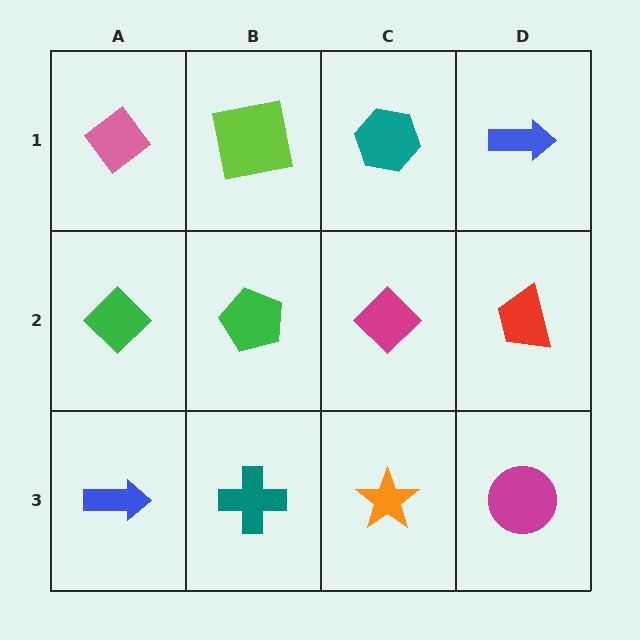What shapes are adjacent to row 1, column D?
A red trapezoid (row 2, column D), a teal hexagon (row 1, column C).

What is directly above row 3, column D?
A red trapezoid.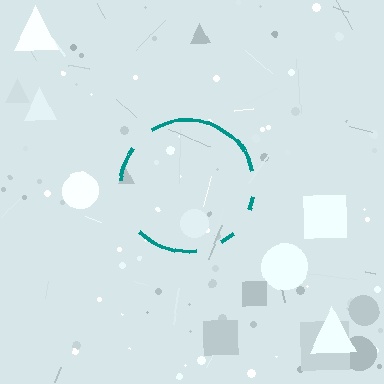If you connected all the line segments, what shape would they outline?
They would outline a circle.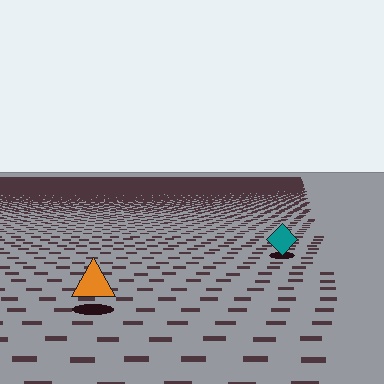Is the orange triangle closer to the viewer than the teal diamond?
Yes. The orange triangle is closer — you can tell from the texture gradient: the ground texture is coarser near it.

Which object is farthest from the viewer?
The teal diamond is farthest from the viewer. It appears smaller and the ground texture around it is denser.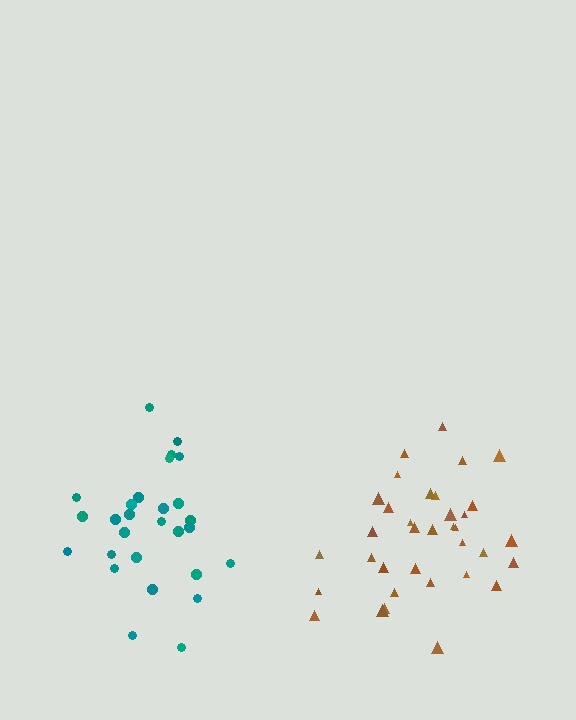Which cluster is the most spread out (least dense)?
Teal.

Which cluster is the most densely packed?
Brown.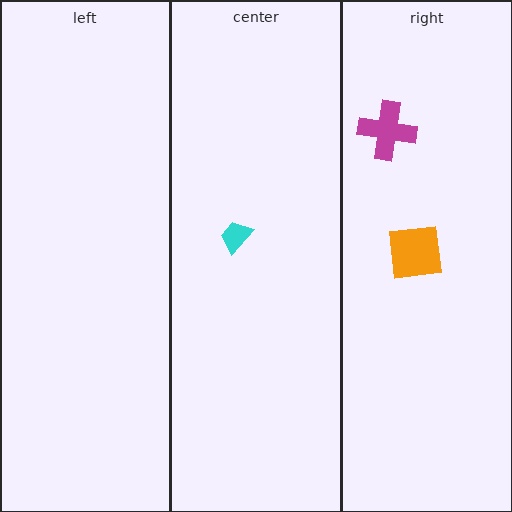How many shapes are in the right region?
2.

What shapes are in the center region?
The cyan trapezoid.